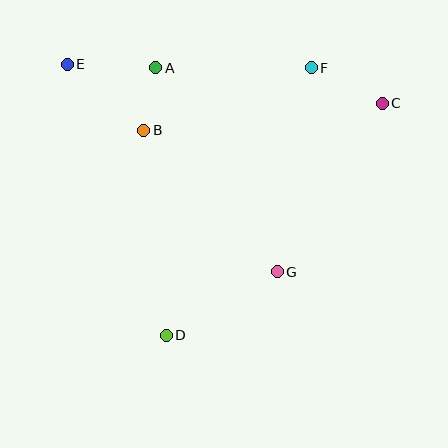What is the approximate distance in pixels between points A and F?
The distance between A and F is approximately 156 pixels.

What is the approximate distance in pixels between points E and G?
The distance between E and G is approximately 295 pixels.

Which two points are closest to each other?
Points A and B are closest to each other.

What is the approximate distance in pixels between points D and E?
The distance between D and E is approximately 289 pixels.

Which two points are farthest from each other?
Points C and E are farthest from each other.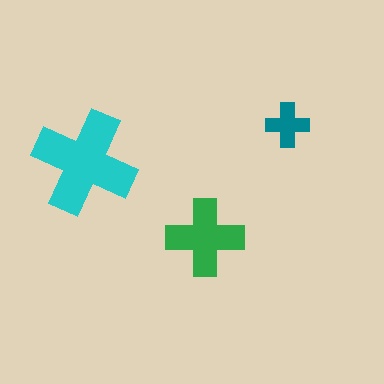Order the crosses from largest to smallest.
the cyan one, the green one, the teal one.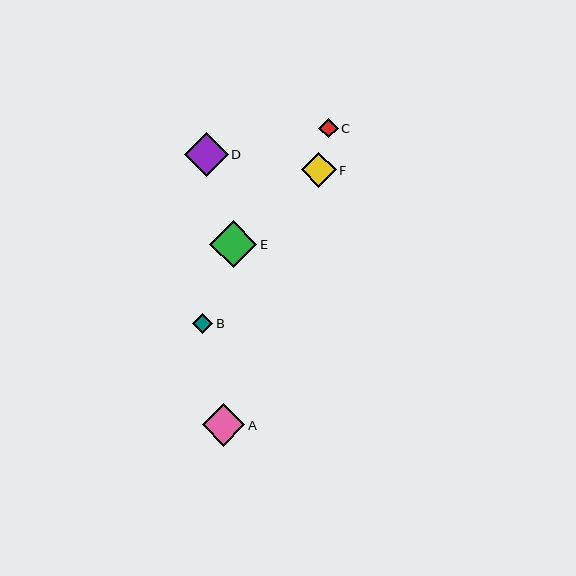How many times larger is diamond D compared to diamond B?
Diamond D is approximately 2.2 times the size of diamond B.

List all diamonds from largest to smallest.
From largest to smallest: E, D, A, F, B, C.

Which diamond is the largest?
Diamond E is the largest with a size of approximately 47 pixels.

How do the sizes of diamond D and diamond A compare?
Diamond D and diamond A are approximately the same size.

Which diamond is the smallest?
Diamond C is the smallest with a size of approximately 20 pixels.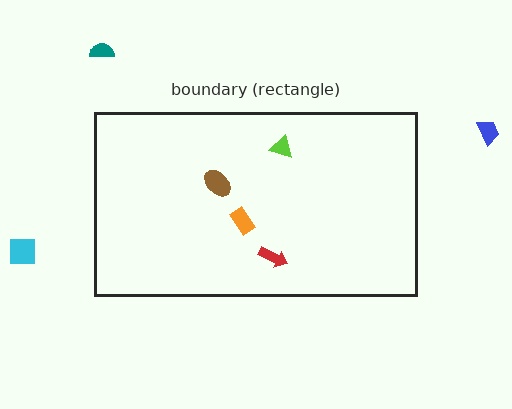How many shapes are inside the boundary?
4 inside, 3 outside.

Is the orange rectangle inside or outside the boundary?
Inside.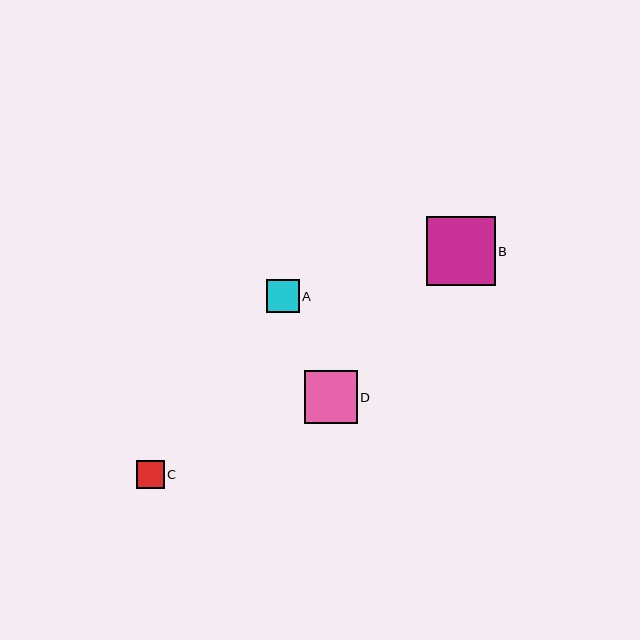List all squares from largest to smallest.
From largest to smallest: B, D, A, C.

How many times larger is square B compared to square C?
Square B is approximately 2.5 times the size of square C.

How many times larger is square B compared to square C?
Square B is approximately 2.5 times the size of square C.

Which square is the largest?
Square B is the largest with a size of approximately 69 pixels.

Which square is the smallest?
Square C is the smallest with a size of approximately 28 pixels.